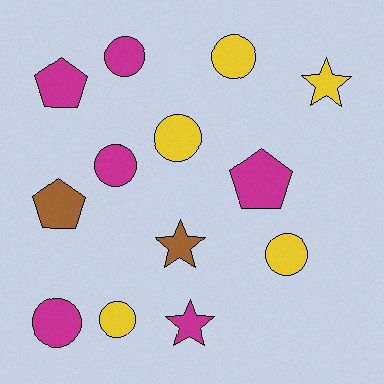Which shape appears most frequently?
Circle, with 7 objects.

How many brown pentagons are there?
There is 1 brown pentagon.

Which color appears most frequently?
Magenta, with 6 objects.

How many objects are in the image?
There are 13 objects.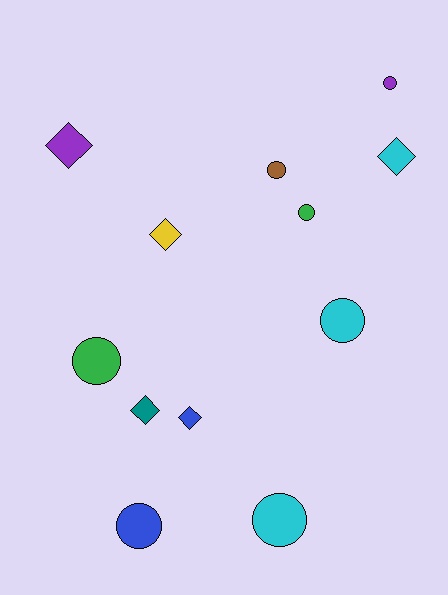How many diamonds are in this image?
There are 5 diamonds.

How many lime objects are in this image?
There are no lime objects.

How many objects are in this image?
There are 12 objects.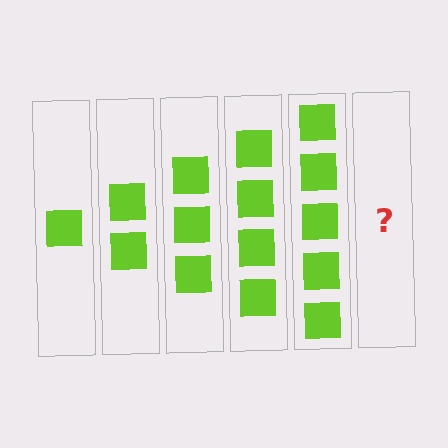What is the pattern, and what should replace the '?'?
The pattern is that each step adds one more square. The '?' should be 6 squares.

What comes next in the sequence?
The next element should be 6 squares.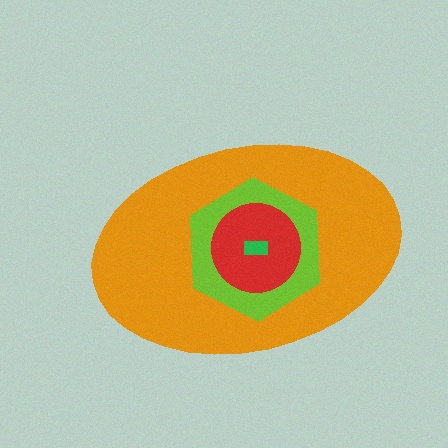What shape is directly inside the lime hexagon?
The red circle.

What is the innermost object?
The green rectangle.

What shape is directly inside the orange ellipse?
The lime hexagon.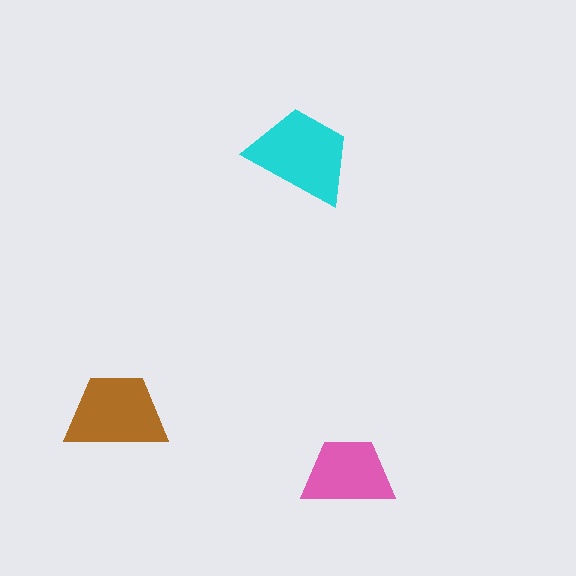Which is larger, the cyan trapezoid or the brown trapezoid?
The cyan one.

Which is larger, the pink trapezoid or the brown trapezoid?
The brown one.